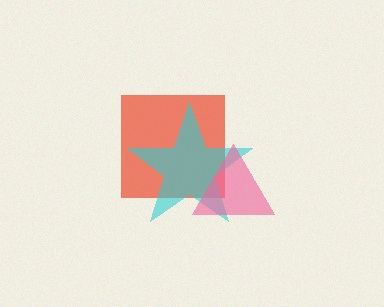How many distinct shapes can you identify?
There are 3 distinct shapes: a red square, a cyan star, a pink triangle.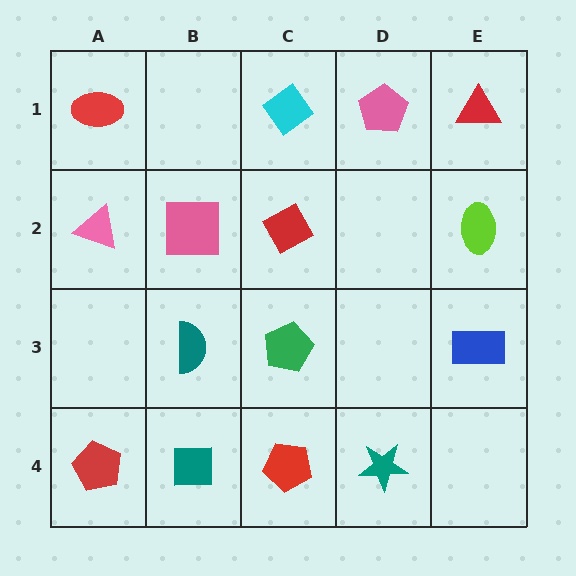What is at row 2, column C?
A red diamond.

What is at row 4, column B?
A teal square.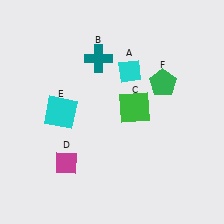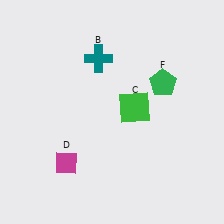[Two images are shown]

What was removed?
The cyan diamond (A), the cyan square (E) were removed in Image 2.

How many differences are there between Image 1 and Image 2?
There are 2 differences between the two images.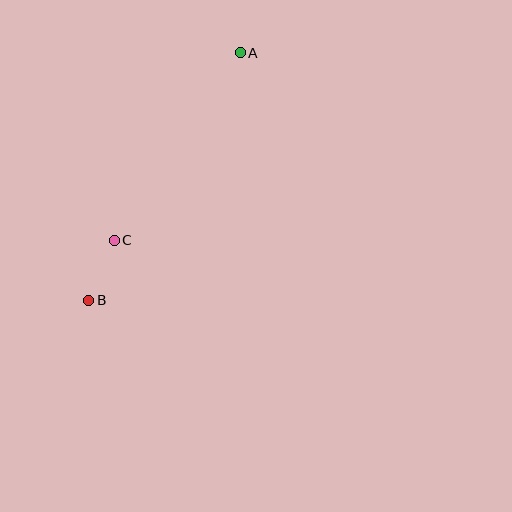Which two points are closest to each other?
Points B and C are closest to each other.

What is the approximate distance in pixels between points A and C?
The distance between A and C is approximately 226 pixels.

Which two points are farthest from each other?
Points A and B are farthest from each other.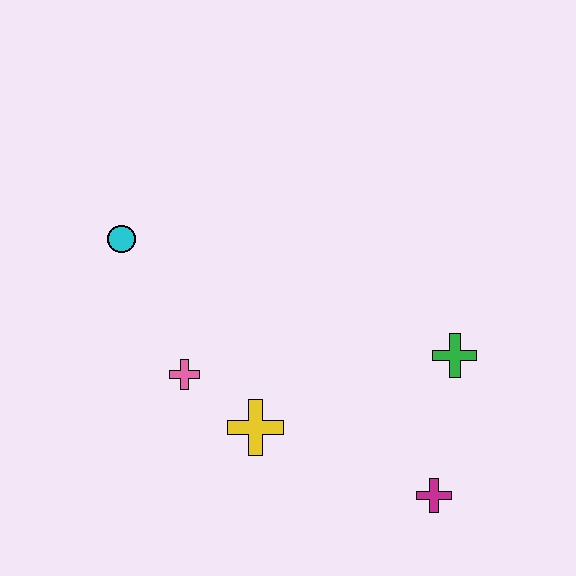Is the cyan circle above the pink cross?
Yes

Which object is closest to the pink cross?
The yellow cross is closest to the pink cross.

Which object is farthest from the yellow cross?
The cyan circle is farthest from the yellow cross.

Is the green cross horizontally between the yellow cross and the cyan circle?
No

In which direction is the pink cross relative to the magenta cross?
The pink cross is to the left of the magenta cross.